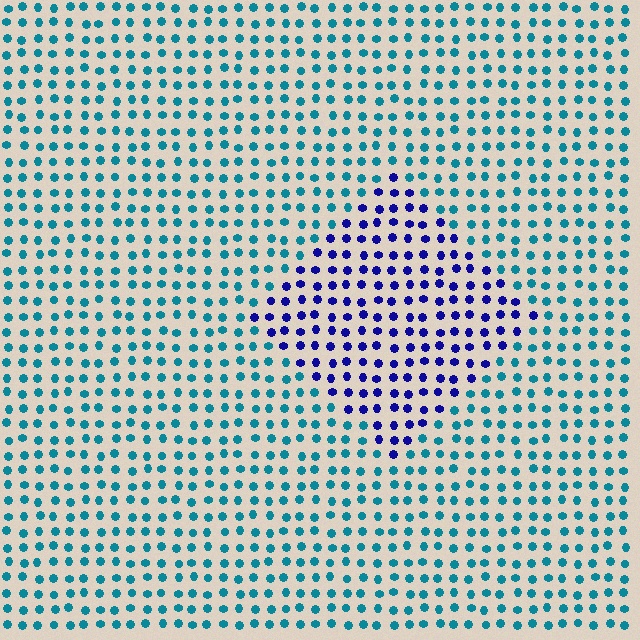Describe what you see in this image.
The image is filled with small teal elements in a uniform arrangement. A diamond-shaped region is visible where the elements are tinted to a slightly different hue, forming a subtle color boundary.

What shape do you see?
I see a diamond.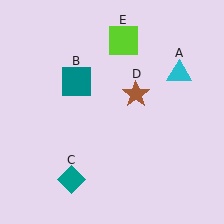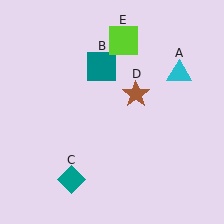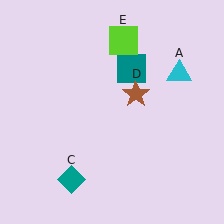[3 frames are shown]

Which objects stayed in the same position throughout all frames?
Cyan triangle (object A) and teal diamond (object C) and brown star (object D) and lime square (object E) remained stationary.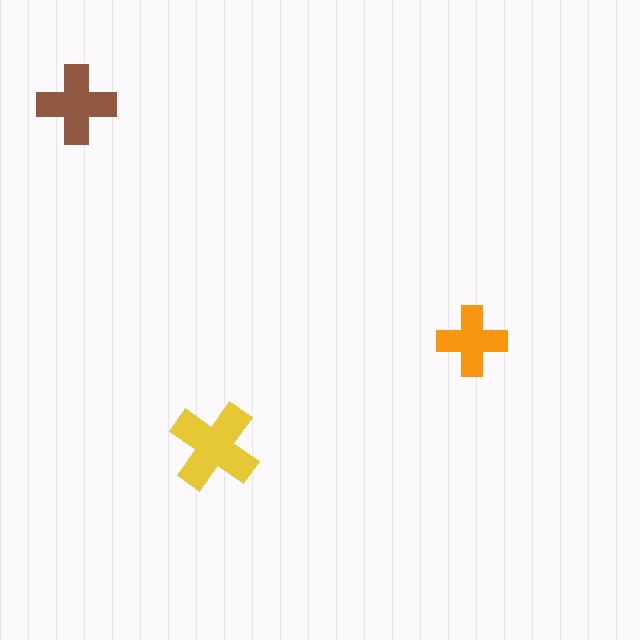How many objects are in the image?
There are 3 objects in the image.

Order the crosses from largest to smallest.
the yellow one, the brown one, the orange one.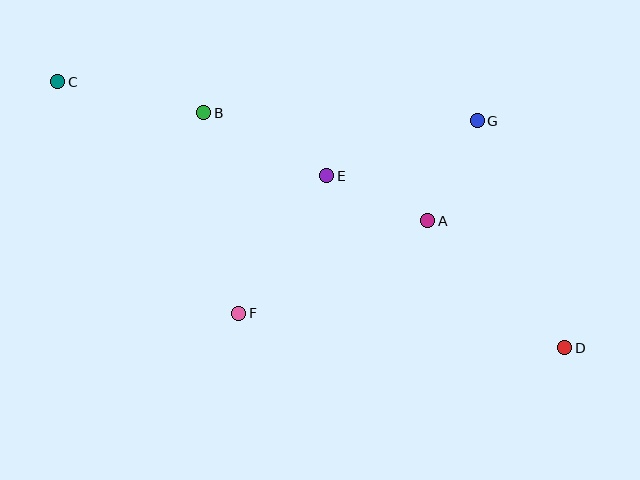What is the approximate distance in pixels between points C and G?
The distance between C and G is approximately 421 pixels.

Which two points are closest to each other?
Points A and E are closest to each other.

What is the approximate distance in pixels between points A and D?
The distance between A and D is approximately 187 pixels.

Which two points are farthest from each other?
Points C and D are farthest from each other.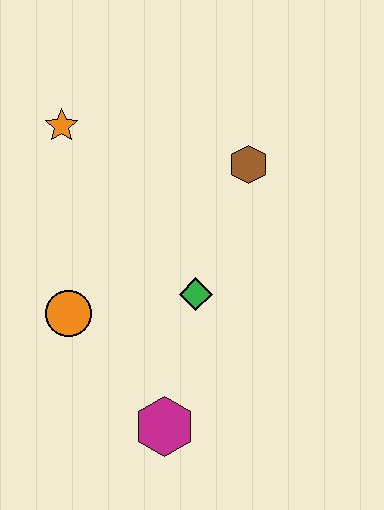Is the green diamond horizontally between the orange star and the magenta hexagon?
No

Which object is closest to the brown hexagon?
The green diamond is closest to the brown hexagon.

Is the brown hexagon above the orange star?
No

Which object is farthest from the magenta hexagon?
The orange star is farthest from the magenta hexagon.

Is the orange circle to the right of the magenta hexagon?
No